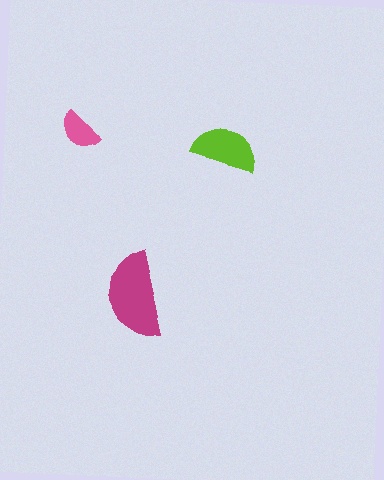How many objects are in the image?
There are 3 objects in the image.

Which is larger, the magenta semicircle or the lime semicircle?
The magenta one.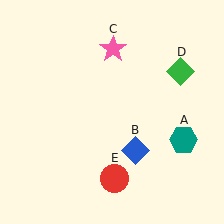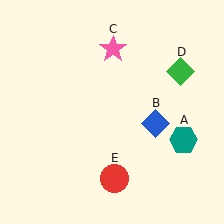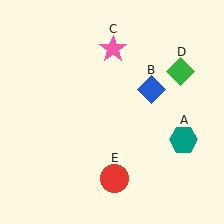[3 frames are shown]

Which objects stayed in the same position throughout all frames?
Teal hexagon (object A) and pink star (object C) and green diamond (object D) and red circle (object E) remained stationary.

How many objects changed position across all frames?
1 object changed position: blue diamond (object B).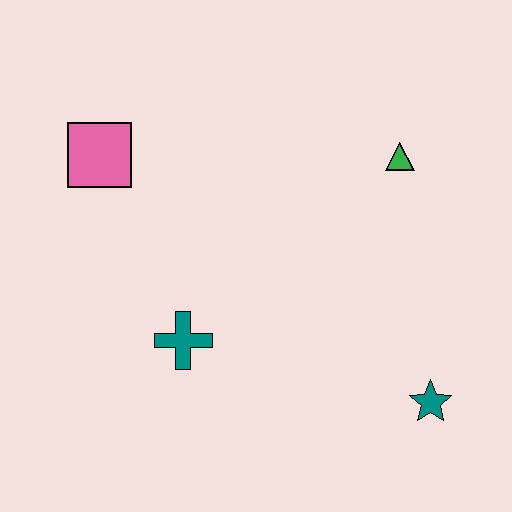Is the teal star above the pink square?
No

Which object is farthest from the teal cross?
The green triangle is farthest from the teal cross.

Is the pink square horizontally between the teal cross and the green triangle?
No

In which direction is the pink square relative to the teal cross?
The pink square is above the teal cross.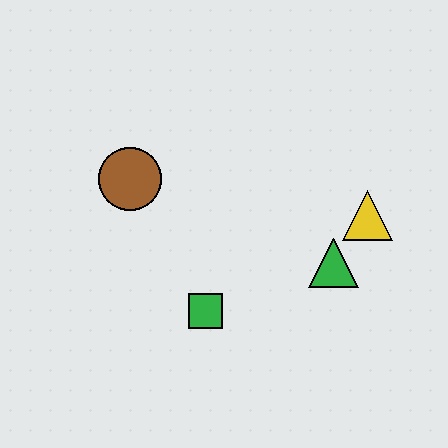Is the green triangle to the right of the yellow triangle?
No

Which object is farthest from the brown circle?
The yellow triangle is farthest from the brown circle.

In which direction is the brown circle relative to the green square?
The brown circle is above the green square.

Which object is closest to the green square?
The green triangle is closest to the green square.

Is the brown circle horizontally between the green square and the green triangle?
No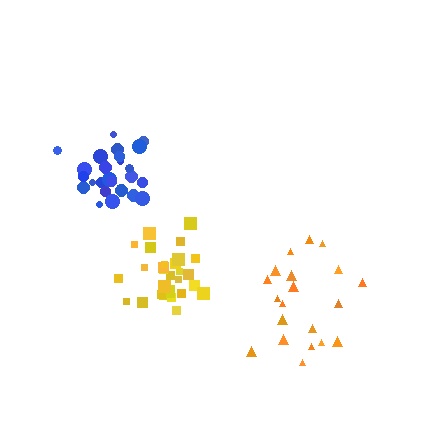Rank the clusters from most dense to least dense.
yellow, blue, orange.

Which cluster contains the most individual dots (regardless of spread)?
Yellow (28).